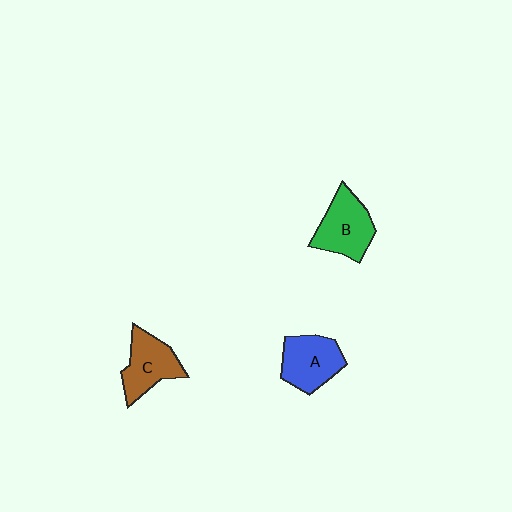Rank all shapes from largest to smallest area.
From largest to smallest: B (green), A (blue), C (brown).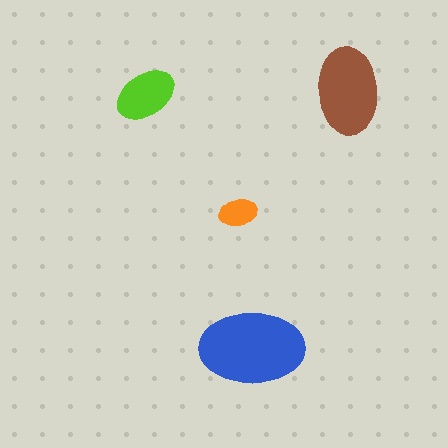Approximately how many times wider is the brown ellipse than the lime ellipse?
About 1.5 times wider.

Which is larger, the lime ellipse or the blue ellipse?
The blue one.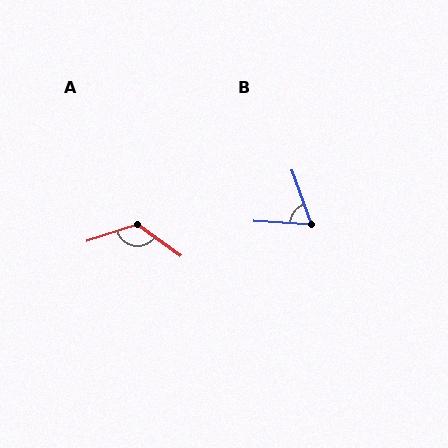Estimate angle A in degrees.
Approximately 126 degrees.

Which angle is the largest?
A, at approximately 126 degrees.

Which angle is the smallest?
B, at approximately 67 degrees.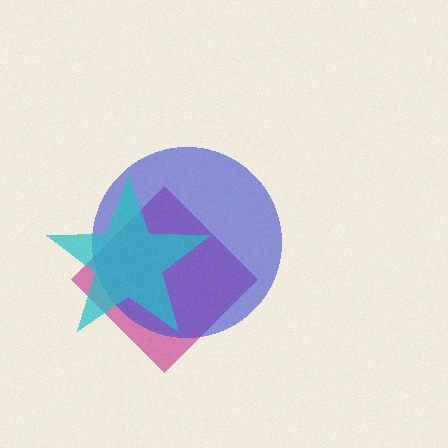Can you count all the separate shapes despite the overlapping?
Yes, there are 3 separate shapes.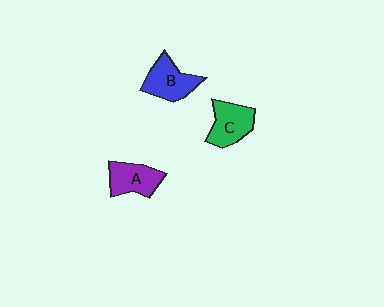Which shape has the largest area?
Shape B (blue).